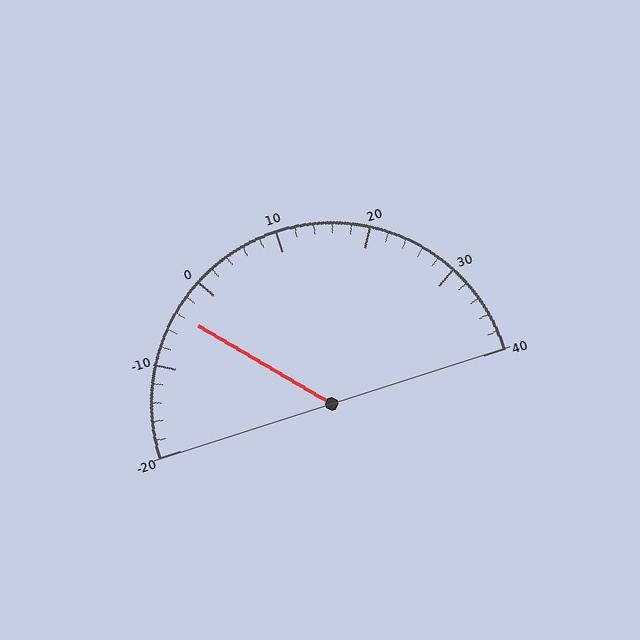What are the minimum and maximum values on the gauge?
The gauge ranges from -20 to 40.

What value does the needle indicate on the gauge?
The needle indicates approximately -4.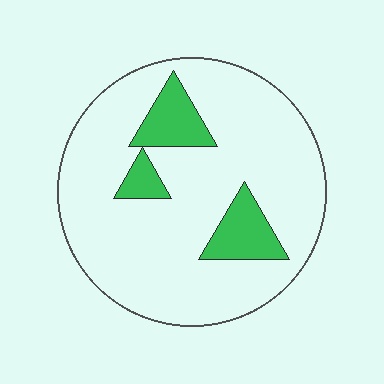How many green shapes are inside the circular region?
3.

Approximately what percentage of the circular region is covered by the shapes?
Approximately 15%.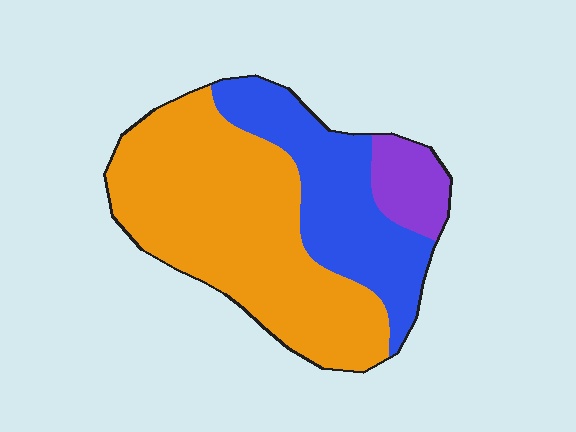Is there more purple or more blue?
Blue.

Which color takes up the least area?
Purple, at roughly 10%.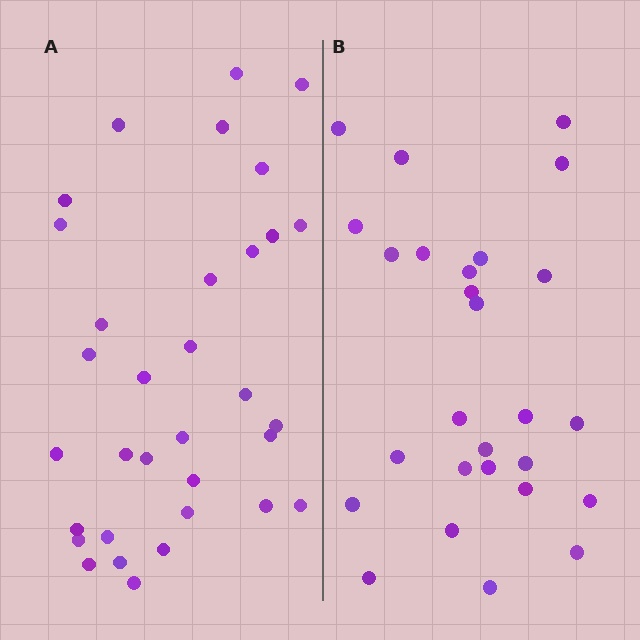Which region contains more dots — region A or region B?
Region A (the left region) has more dots.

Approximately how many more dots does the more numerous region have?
Region A has about 6 more dots than region B.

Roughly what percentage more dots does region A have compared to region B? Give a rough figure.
About 20% more.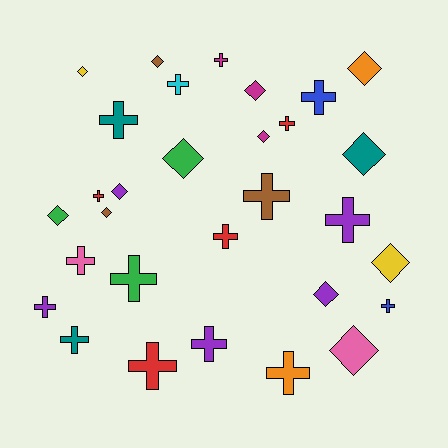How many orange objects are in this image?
There are 2 orange objects.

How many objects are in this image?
There are 30 objects.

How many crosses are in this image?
There are 17 crosses.